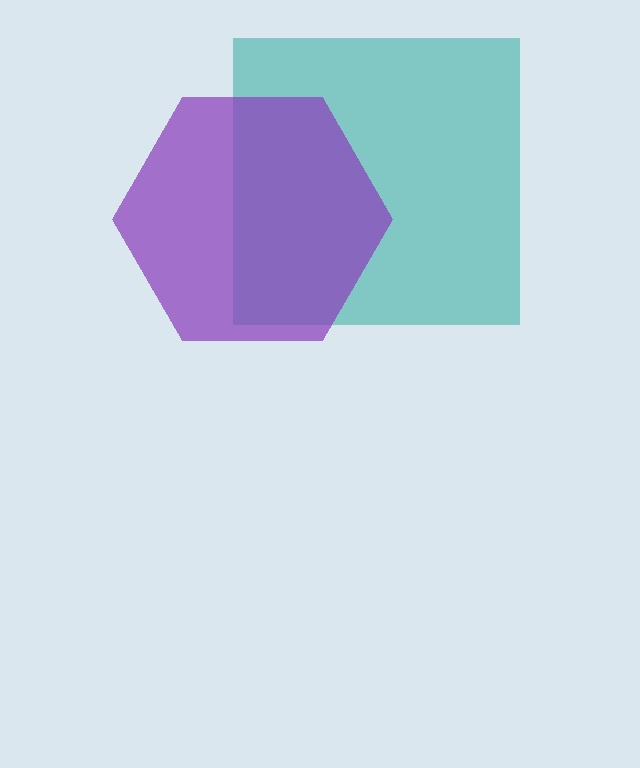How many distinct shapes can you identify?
There are 2 distinct shapes: a teal square, a purple hexagon.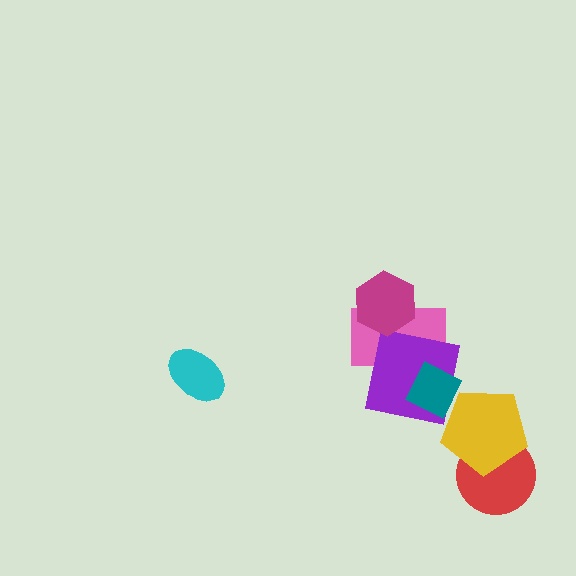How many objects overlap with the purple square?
2 objects overlap with the purple square.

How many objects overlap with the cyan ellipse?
0 objects overlap with the cyan ellipse.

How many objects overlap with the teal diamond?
3 objects overlap with the teal diamond.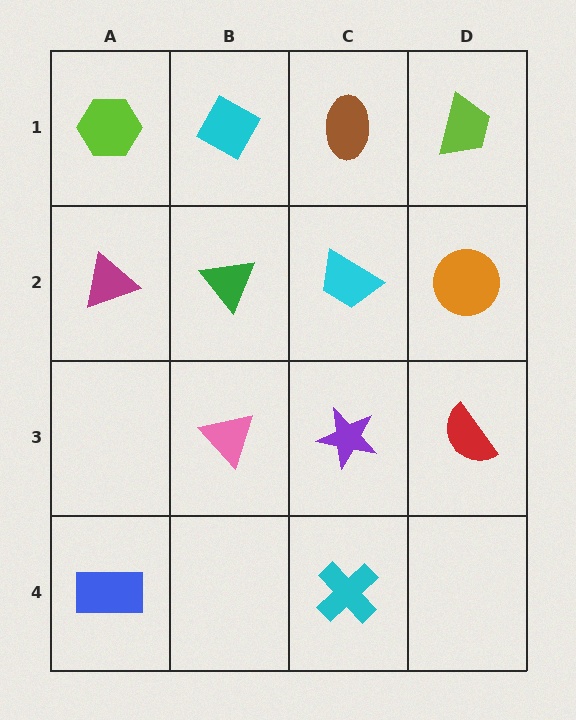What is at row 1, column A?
A lime hexagon.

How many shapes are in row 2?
4 shapes.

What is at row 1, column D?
A lime trapezoid.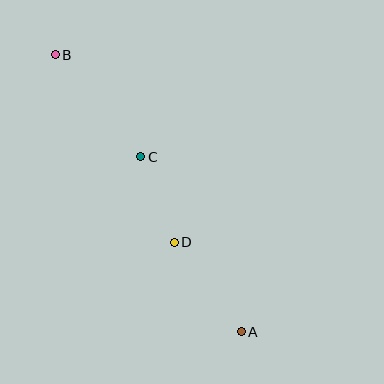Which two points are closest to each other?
Points C and D are closest to each other.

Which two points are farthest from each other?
Points A and B are farthest from each other.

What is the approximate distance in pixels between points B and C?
The distance between B and C is approximately 133 pixels.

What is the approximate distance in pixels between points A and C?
The distance between A and C is approximately 202 pixels.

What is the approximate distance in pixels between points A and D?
The distance between A and D is approximately 112 pixels.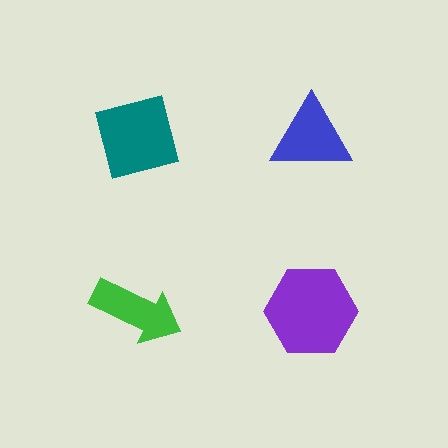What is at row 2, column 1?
A green arrow.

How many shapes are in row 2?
2 shapes.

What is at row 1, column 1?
A teal square.